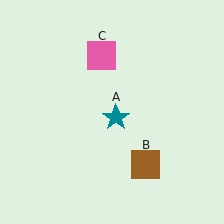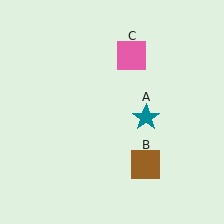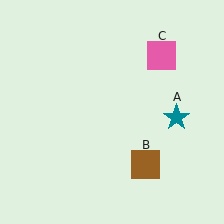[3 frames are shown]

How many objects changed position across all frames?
2 objects changed position: teal star (object A), pink square (object C).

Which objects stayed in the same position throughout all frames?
Brown square (object B) remained stationary.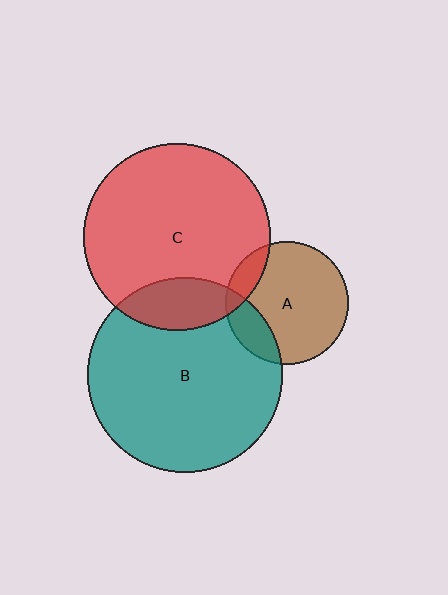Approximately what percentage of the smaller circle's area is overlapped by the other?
Approximately 15%.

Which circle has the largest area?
Circle B (teal).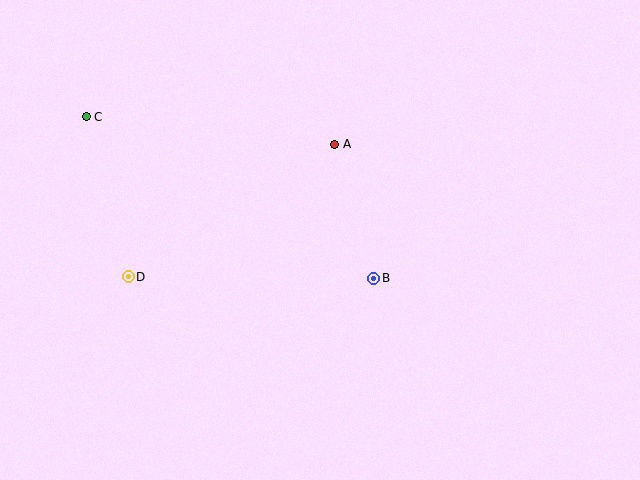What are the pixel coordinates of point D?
Point D is at (128, 277).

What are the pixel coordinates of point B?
Point B is at (374, 278).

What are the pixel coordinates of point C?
Point C is at (86, 117).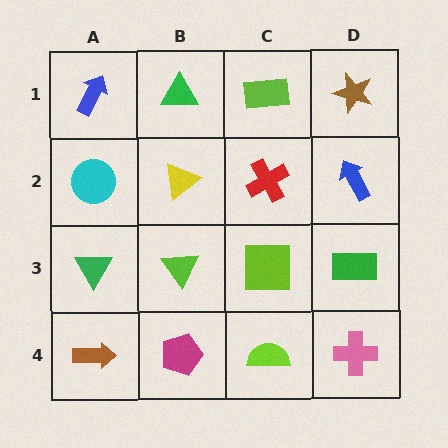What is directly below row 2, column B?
A lime triangle.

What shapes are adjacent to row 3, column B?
A yellow triangle (row 2, column B), a magenta pentagon (row 4, column B), a green triangle (row 3, column A), a lime square (row 3, column C).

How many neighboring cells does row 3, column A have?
3.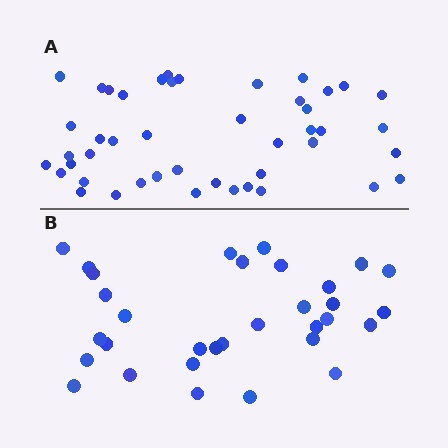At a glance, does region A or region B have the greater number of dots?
Region A (the top region) has more dots.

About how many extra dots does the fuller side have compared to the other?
Region A has approximately 15 more dots than region B.